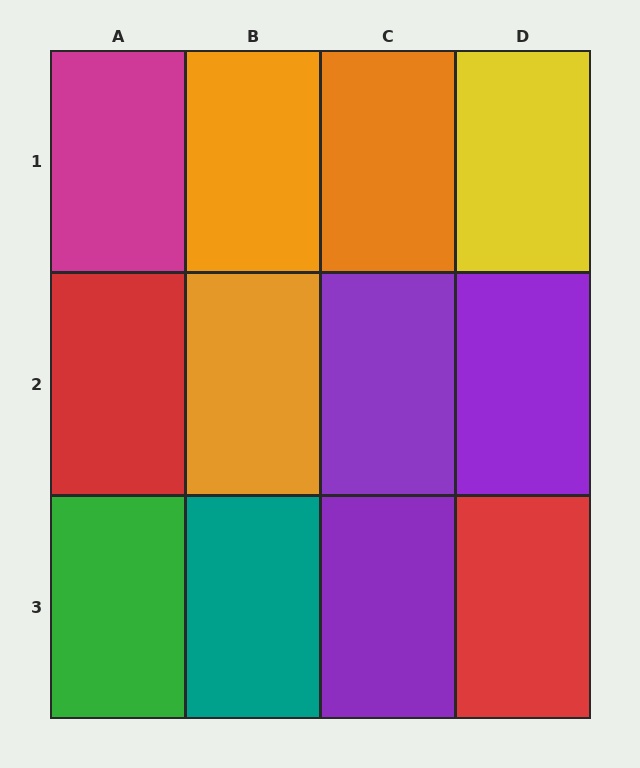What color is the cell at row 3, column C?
Purple.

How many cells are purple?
3 cells are purple.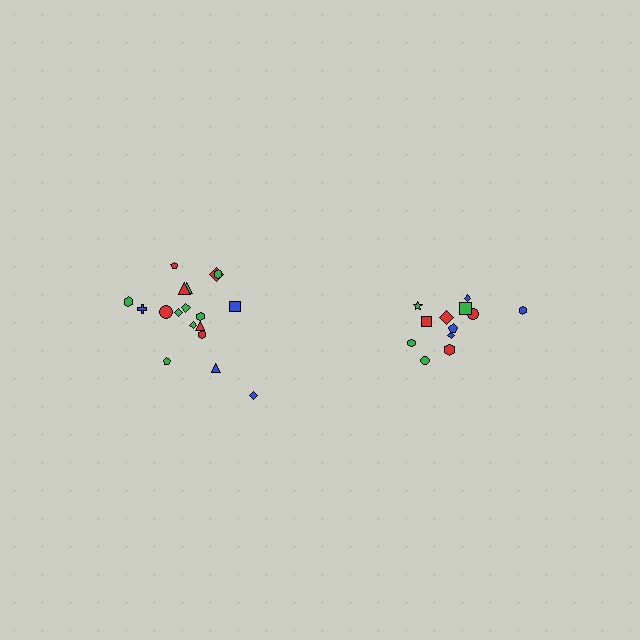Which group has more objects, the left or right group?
The left group.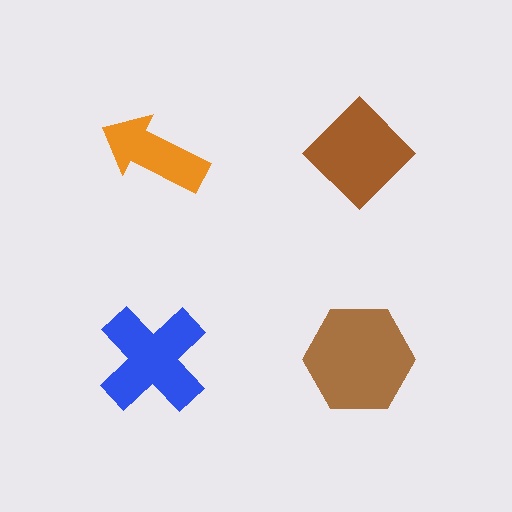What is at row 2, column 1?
A blue cross.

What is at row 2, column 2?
A brown hexagon.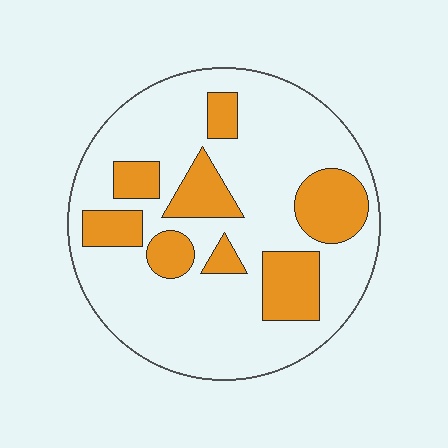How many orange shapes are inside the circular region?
8.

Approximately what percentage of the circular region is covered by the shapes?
Approximately 25%.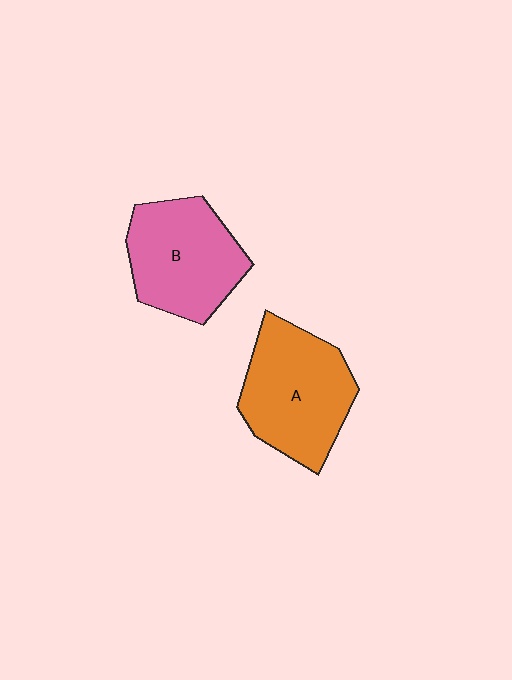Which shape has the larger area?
Shape A (orange).